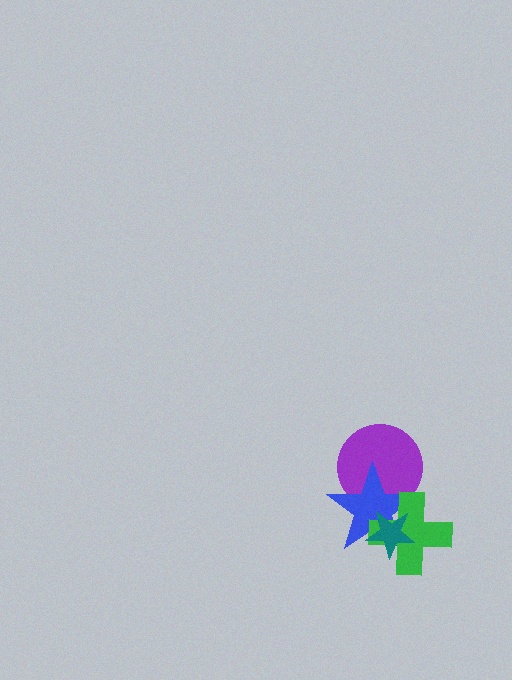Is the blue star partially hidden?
Yes, it is partially covered by another shape.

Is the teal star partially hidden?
No, no other shape covers it.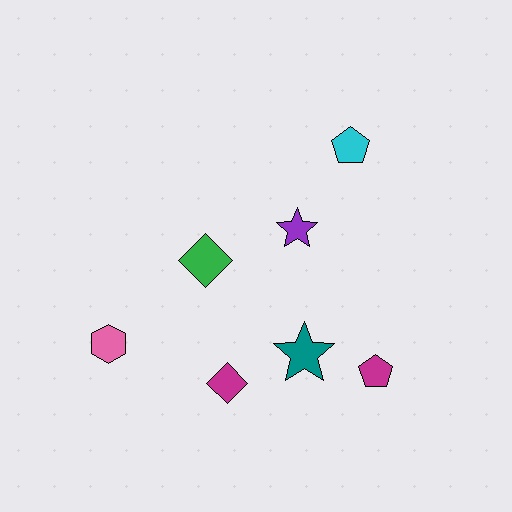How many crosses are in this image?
There are no crosses.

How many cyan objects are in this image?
There is 1 cyan object.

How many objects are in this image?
There are 7 objects.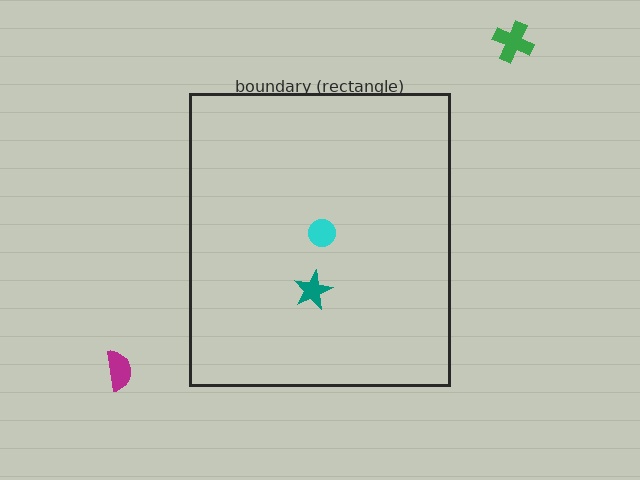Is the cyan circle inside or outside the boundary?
Inside.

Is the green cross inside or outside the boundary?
Outside.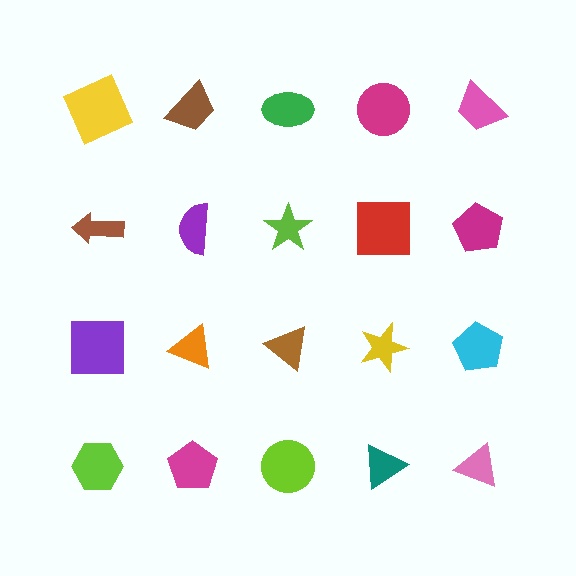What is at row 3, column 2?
An orange triangle.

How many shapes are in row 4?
5 shapes.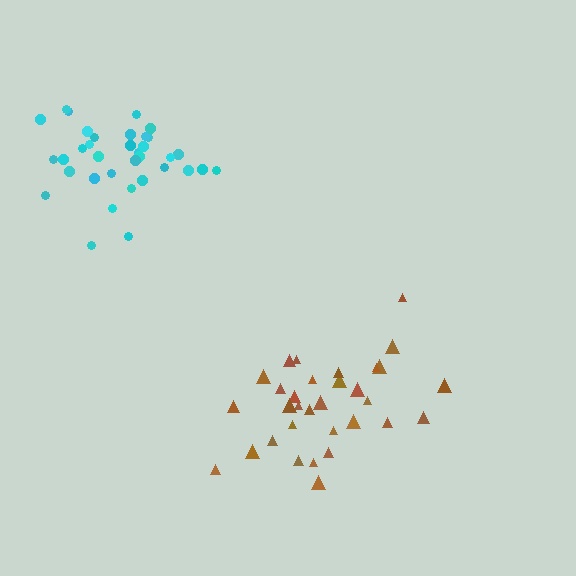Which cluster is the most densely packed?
Cyan.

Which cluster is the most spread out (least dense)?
Brown.